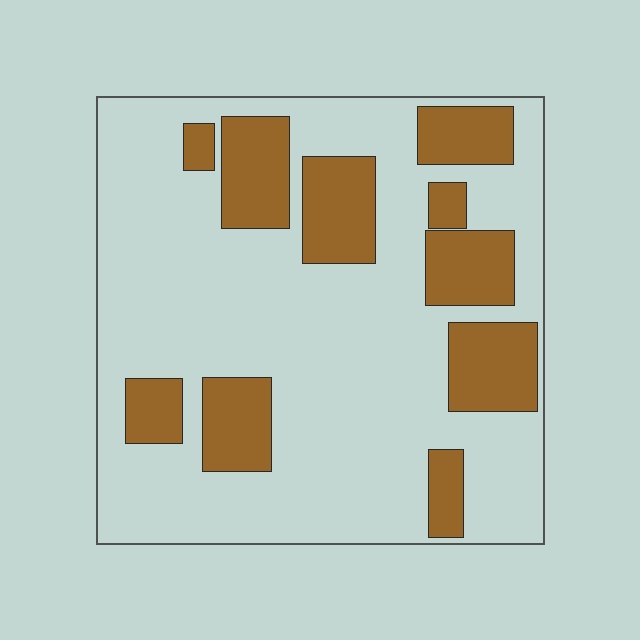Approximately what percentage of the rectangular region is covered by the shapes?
Approximately 25%.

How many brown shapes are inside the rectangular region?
10.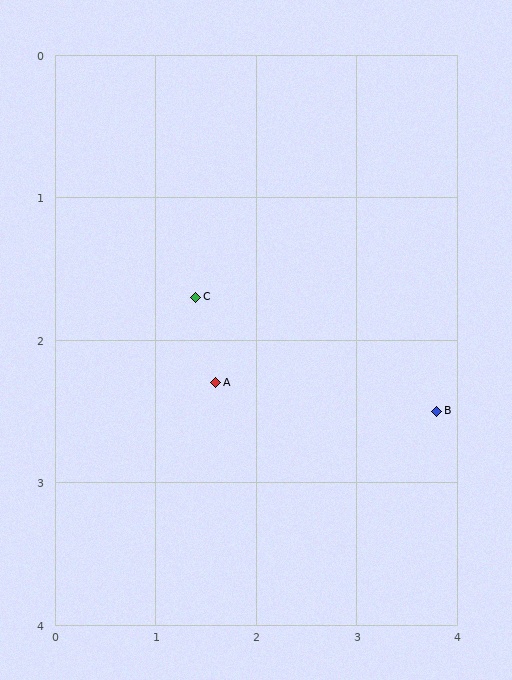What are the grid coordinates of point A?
Point A is at approximately (1.6, 2.3).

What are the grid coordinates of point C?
Point C is at approximately (1.4, 1.7).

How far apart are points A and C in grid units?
Points A and C are about 0.6 grid units apart.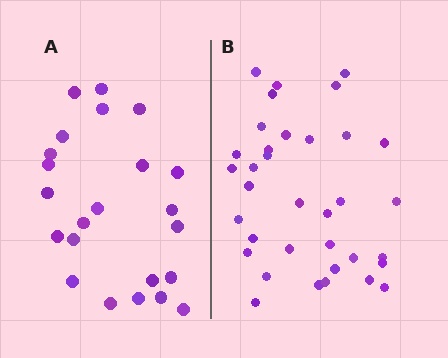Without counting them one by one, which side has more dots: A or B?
Region B (the right region) has more dots.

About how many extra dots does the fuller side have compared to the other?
Region B has roughly 12 or so more dots than region A.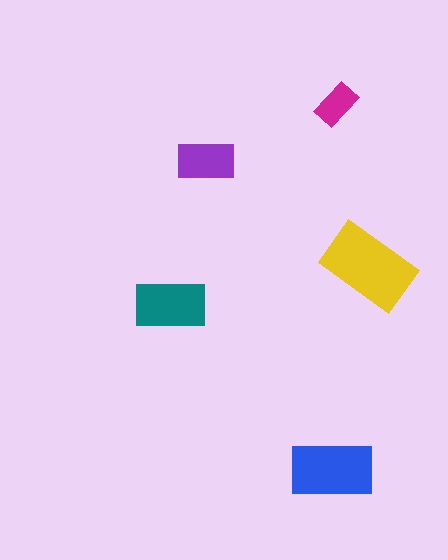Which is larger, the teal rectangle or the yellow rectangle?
The yellow one.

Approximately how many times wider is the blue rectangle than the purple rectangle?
About 1.5 times wider.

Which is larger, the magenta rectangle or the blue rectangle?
The blue one.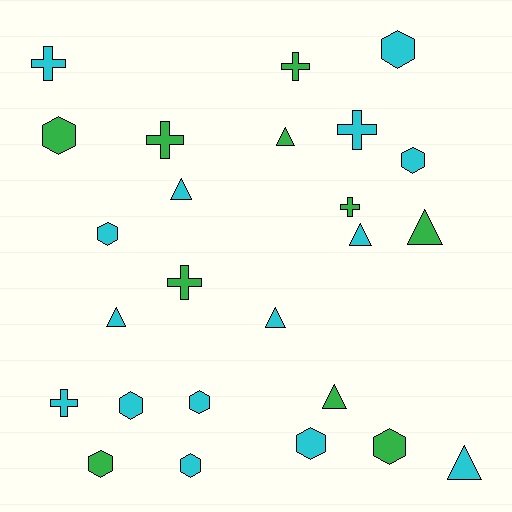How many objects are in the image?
There are 25 objects.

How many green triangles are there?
There are 3 green triangles.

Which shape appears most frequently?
Hexagon, with 10 objects.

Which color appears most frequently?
Cyan, with 15 objects.